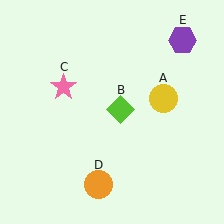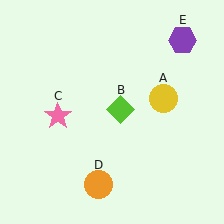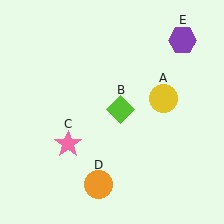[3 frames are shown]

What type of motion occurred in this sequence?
The pink star (object C) rotated counterclockwise around the center of the scene.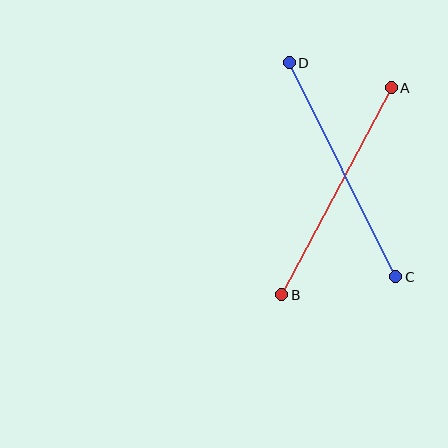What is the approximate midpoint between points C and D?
The midpoint is at approximately (342, 170) pixels.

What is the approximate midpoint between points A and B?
The midpoint is at approximately (337, 191) pixels.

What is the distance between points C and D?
The distance is approximately 239 pixels.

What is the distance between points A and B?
The distance is approximately 234 pixels.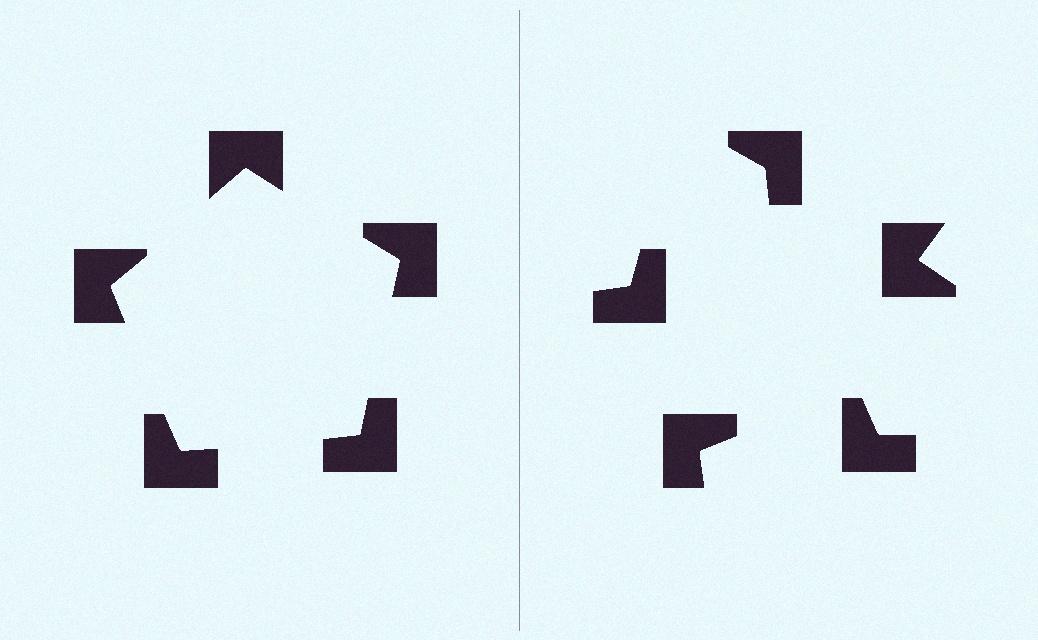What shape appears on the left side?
An illusory pentagon.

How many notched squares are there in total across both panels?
10 — 5 on each side.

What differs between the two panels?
The notched squares are positioned identically on both sides; only the wedge orientations differ. On the left they align to a pentagon; on the right they are misaligned.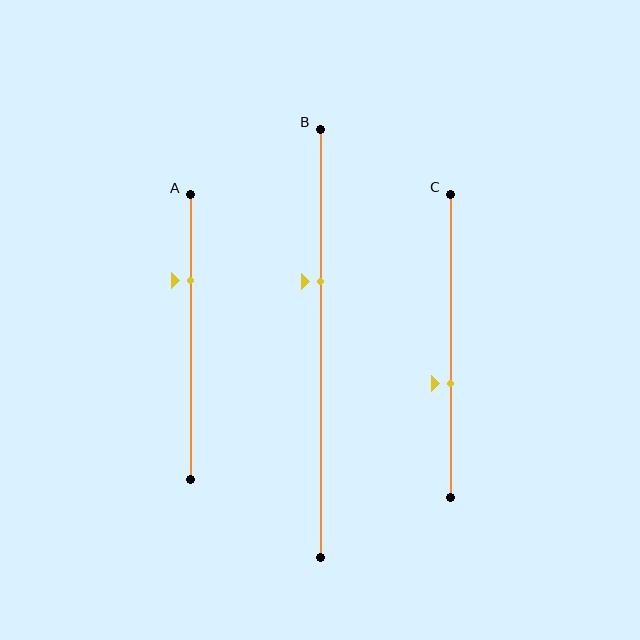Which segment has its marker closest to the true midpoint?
Segment C has its marker closest to the true midpoint.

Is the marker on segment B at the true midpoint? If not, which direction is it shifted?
No, the marker on segment B is shifted upward by about 14% of the segment length.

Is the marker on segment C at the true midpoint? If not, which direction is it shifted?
No, the marker on segment C is shifted downward by about 12% of the segment length.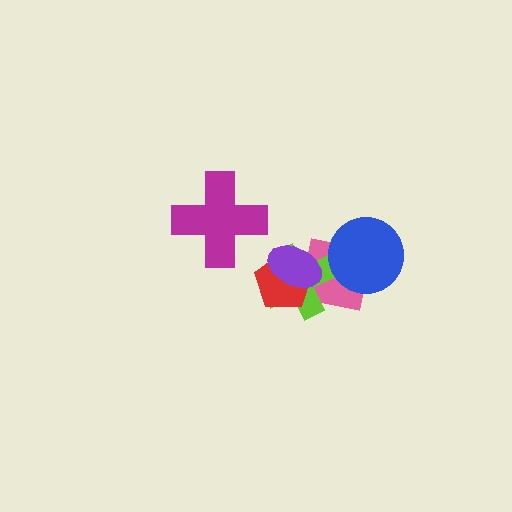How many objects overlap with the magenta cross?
0 objects overlap with the magenta cross.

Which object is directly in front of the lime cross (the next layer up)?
The red pentagon is directly in front of the lime cross.